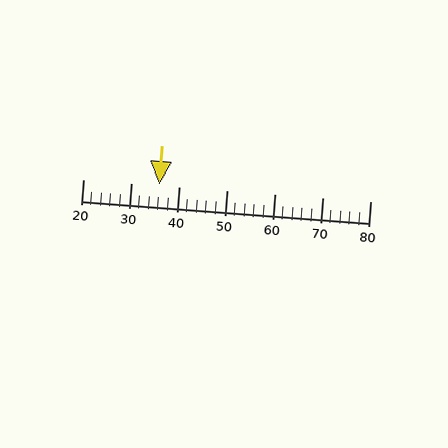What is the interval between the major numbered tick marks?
The major tick marks are spaced 10 units apart.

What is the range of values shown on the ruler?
The ruler shows values from 20 to 80.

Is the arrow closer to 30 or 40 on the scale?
The arrow is closer to 40.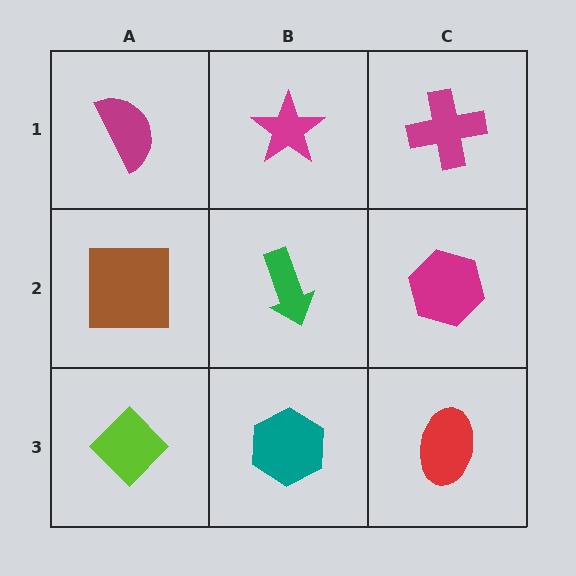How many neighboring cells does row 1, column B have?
3.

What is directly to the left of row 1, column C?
A magenta star.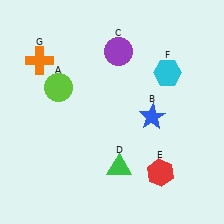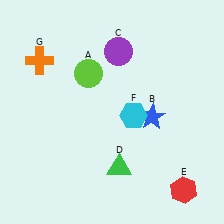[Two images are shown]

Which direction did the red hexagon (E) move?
The red hexagon (E) moved right.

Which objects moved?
The objects that moved are: the lime circle (A), the red hexagon (E), the cyan hexagon (F).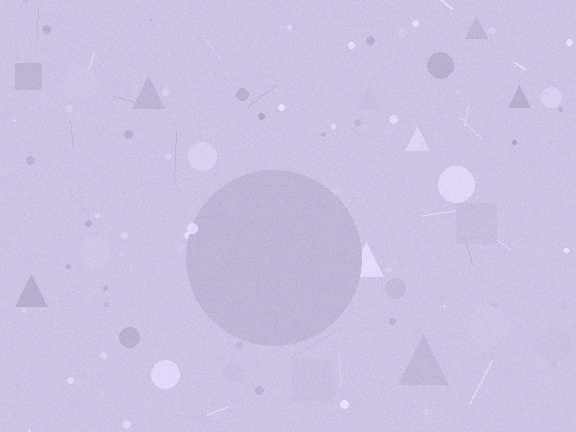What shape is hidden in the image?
A circle is hidden in the image.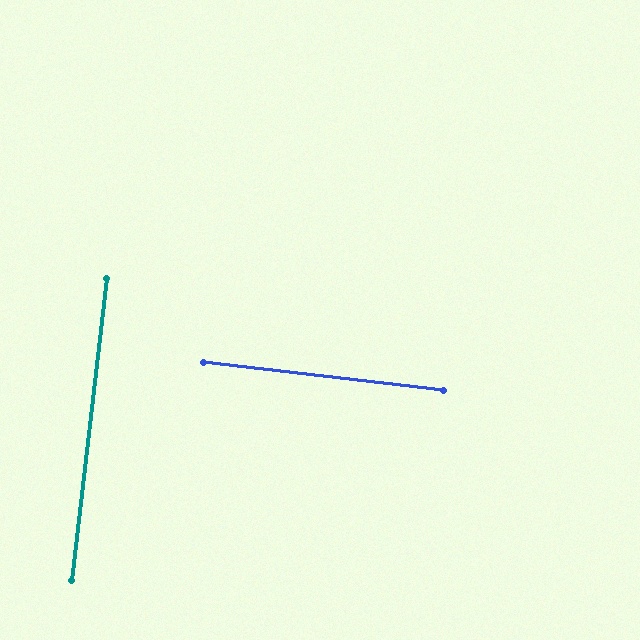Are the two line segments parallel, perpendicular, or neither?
Perpendicular — they meet at approximately 90°.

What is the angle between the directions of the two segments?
Approximately 90 degrees.